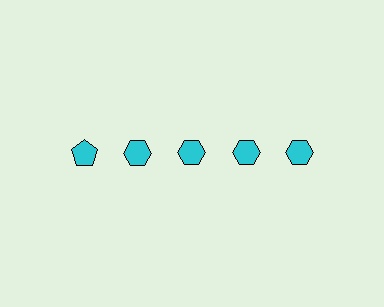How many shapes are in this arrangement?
There are 5 shapes arranged in a grid pattern.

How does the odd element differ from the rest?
It has a different shape: pentagon instead of hexagon.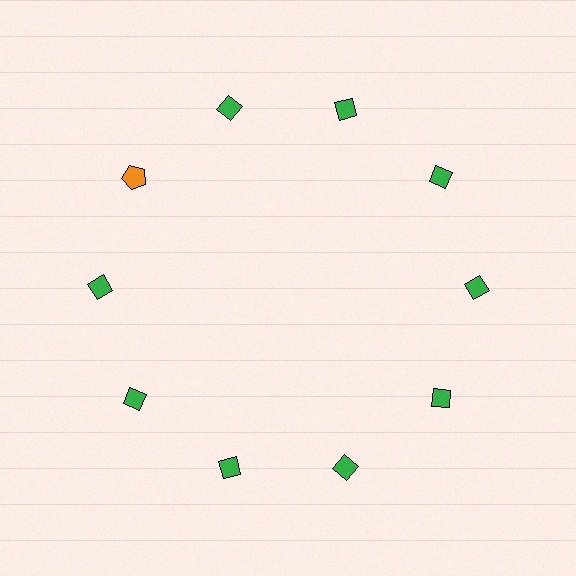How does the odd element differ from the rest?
It differs in both color (orange instead of green) and shape (pentagon instead of diamond).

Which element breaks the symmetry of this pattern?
The orange pentagon at roughly the 10 o'clock position breaks the symmetry. All other shapes are green diamonds.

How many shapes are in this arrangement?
There are 10 shapes arranged in a ring pattern.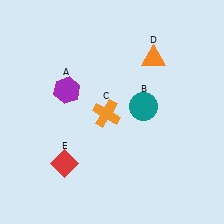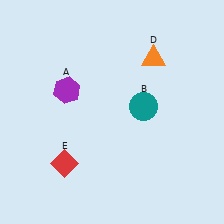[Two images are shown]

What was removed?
The orange cross (C) was removed in Image 2.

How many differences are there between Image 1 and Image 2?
There is 1 difference between the two images.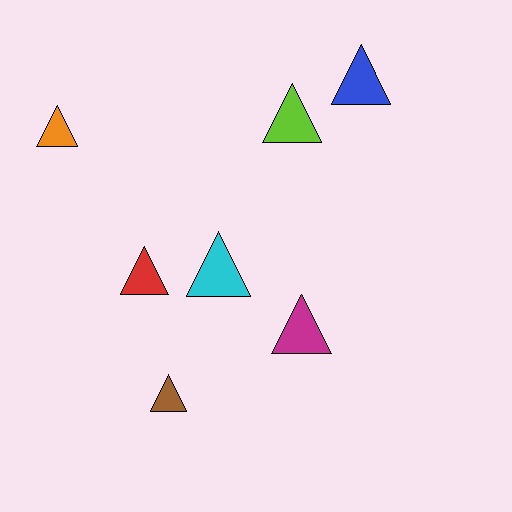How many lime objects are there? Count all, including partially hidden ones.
There is 1 lime object.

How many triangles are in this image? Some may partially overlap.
There are 7 triangles.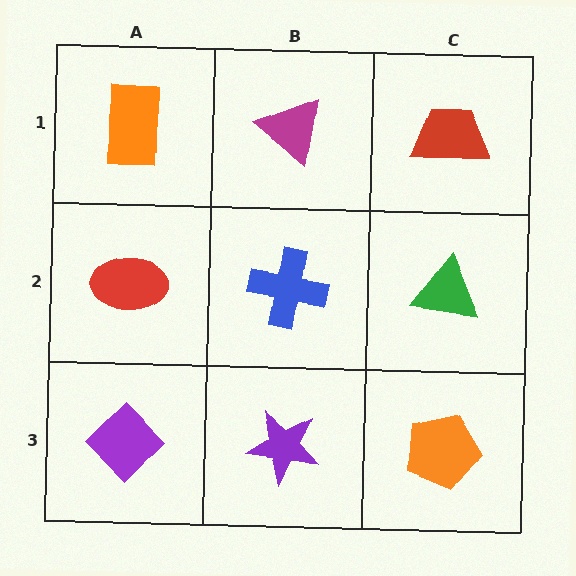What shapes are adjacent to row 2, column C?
A red trapezoid (row 1, column C), an orange pentagon (row 3, column C), a blue cross (row 2, column B).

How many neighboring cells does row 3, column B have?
3.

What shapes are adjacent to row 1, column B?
A blue cross (row 2, column B), an orange rectangle (row 1, column A), a red trapezoid (row 1, column C).